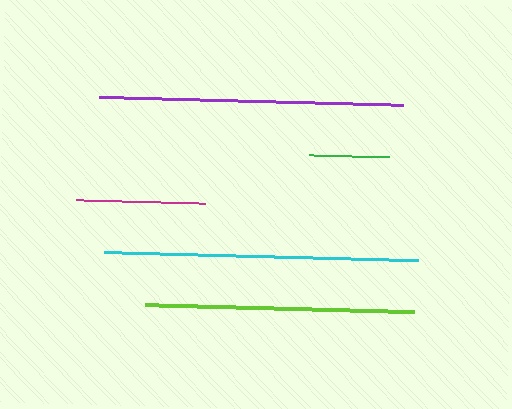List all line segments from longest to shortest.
From longest to shortest: cyan, purple, lime, magenta, green.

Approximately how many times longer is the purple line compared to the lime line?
The purple line is approximately 1.1 times the length of the lime line.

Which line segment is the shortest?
The green line is the shortest at approximately 80 pixels.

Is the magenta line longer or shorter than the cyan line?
The cyan line is longer than the magenta line.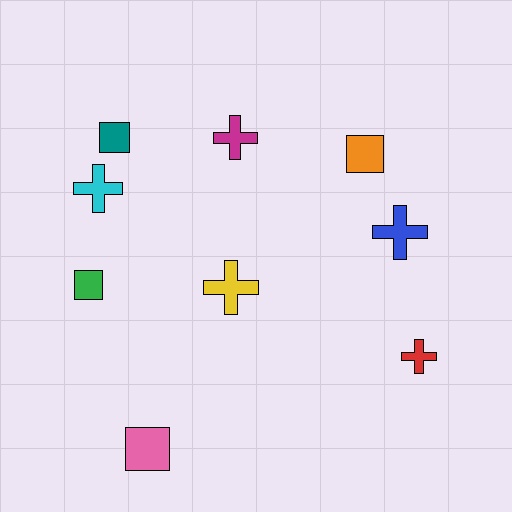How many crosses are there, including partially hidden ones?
There are 5 crosses.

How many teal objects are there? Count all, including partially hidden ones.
There is 1 teal object.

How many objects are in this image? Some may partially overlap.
There are 9 objects.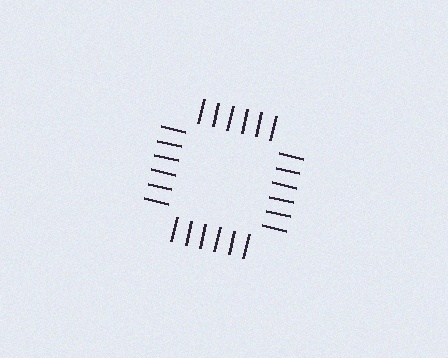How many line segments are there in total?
24 — 6 along each of the 4 edges.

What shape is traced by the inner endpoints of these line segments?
An illusory square — the line segments terminate on its edges but no continuous stroke is drawn.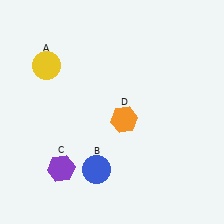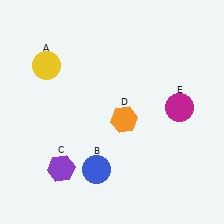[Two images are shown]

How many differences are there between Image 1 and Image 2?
There is 1 difference between the two images.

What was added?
A magenta circle (E) was added in Image 2.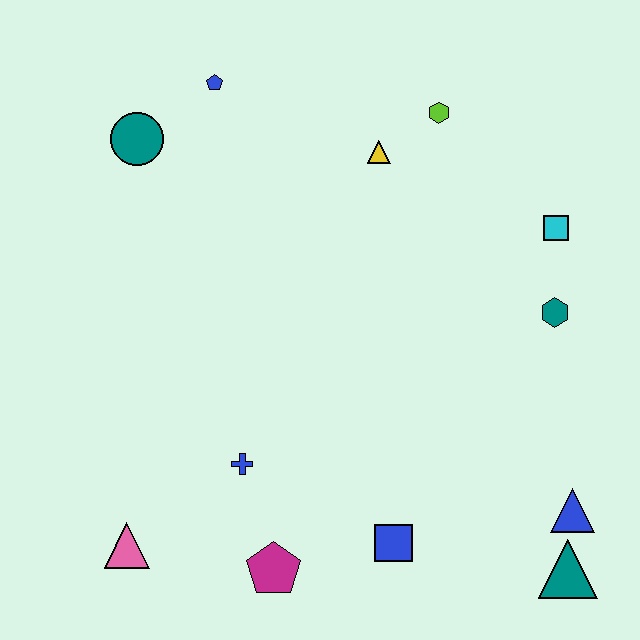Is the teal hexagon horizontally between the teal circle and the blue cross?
No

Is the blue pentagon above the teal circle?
Yes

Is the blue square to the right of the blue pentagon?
Yes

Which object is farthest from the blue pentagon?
The teal triangle is farthest from the blue pentagon.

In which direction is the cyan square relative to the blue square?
The cyan square is above the blue square.